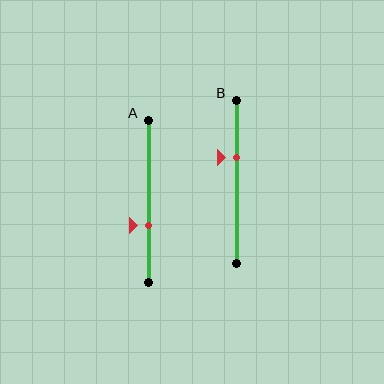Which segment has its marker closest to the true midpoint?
Segment A has its marker closest to the true midpoint.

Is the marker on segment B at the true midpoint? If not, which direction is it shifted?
No, the marker on segment B is shifted upward by about 15% of the segment length.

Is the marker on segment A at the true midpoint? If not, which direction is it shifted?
No, the marker on segment A is shifted downward by about 15% of the segment length.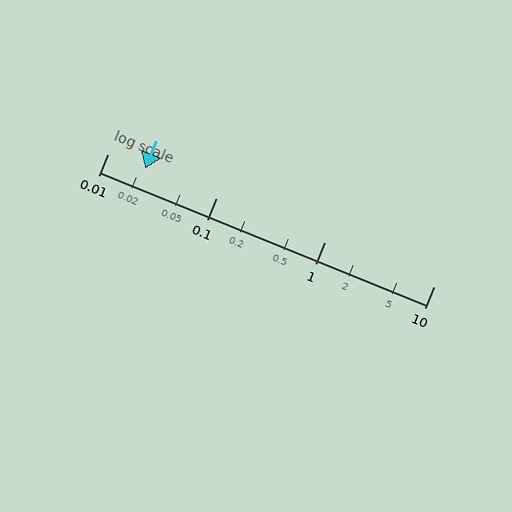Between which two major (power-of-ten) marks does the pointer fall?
The pointer is between 0.01 and 0.1.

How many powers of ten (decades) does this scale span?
The scale spans 3 decades, from 0.01 to 10.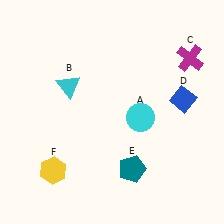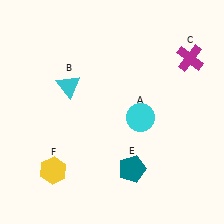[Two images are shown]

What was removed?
The blue diamond (D) was removed in Image 2.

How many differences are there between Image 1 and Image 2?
There is 1 difference between the two images.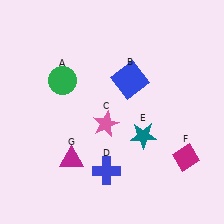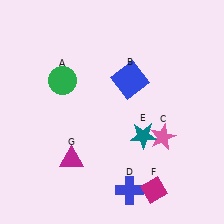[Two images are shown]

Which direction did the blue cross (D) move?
The blue cross (D) moved right.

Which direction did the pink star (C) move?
The pink star (C) moved right.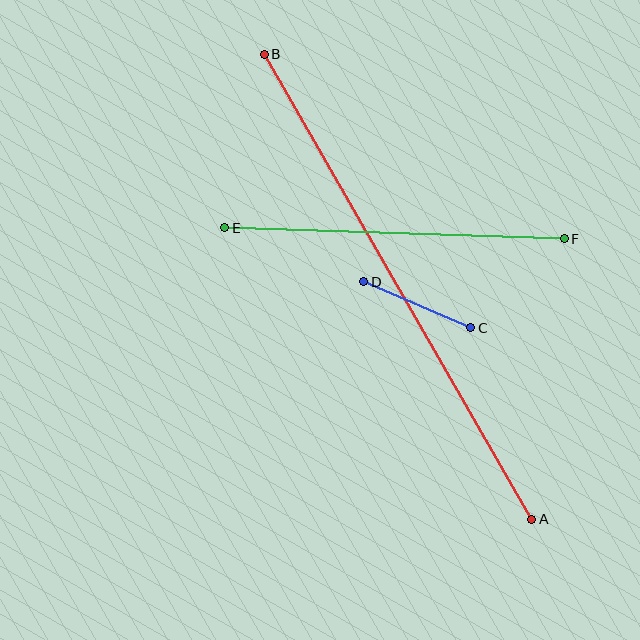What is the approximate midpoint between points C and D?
The midpoint is at approximately (417, 305) pixels.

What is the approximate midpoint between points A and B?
The midpoint is at approximately (398, 287) pixels.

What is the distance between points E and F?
The distance is approximately 340 pixels.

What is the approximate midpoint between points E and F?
The midpoint is at approximately (394, 233) pixels.